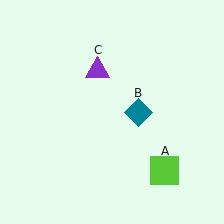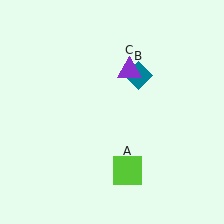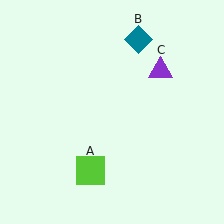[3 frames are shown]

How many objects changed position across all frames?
3 objects changed position: lime square (object A), teal diamond (object B), purple triangle (object C).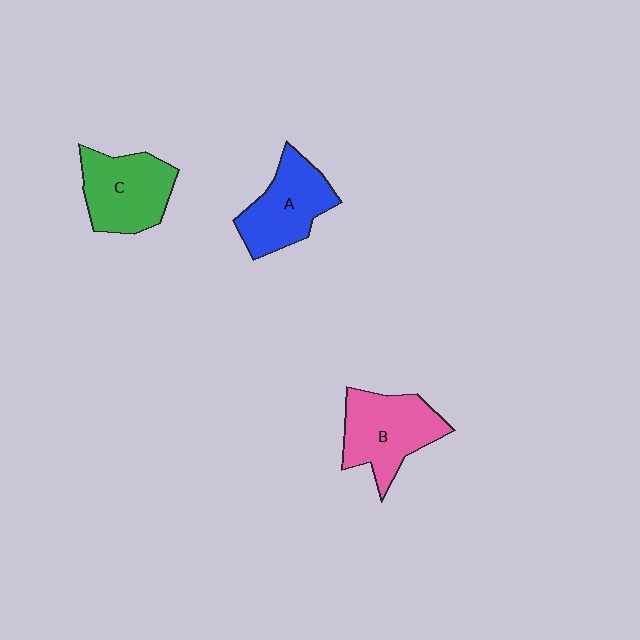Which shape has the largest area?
Shape B (pink).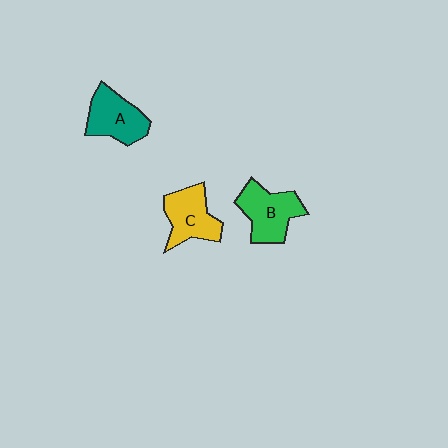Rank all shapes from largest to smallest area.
From largest to smallest: B (green), A (teal), C (yellow).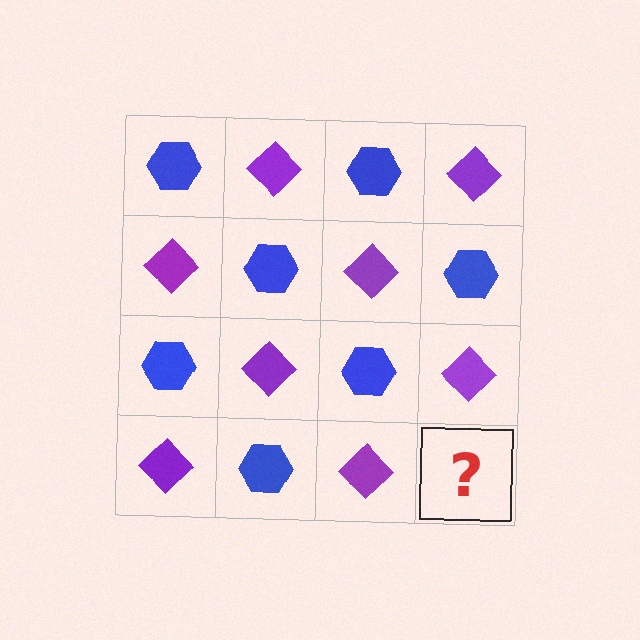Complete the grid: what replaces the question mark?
The question mark should be replaced with a blue hexagon.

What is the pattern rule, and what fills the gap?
The rule is that it alternates blue hexagon and purple diamond in a checkerboard pattern. The gap should be filled with a blue hexagon.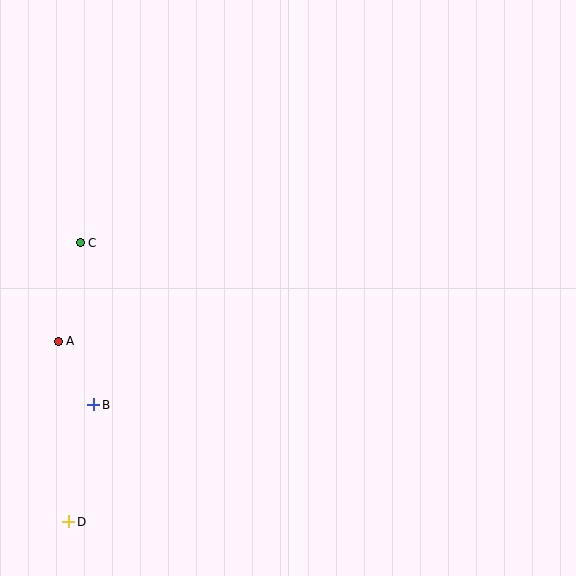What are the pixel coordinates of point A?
Point A is at (58, 341).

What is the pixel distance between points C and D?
The distance between C and D is 279 pixels.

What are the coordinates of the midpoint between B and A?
The midpoint between B and A is at (76, 373).